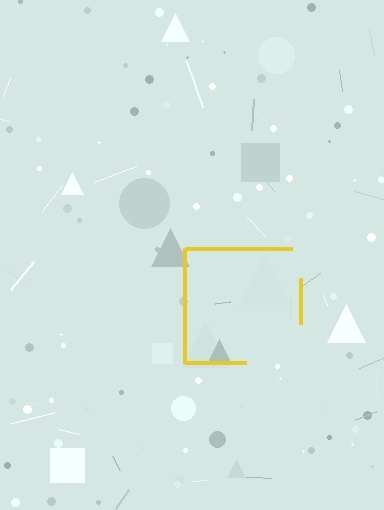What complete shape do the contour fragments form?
The contour fragments form a square.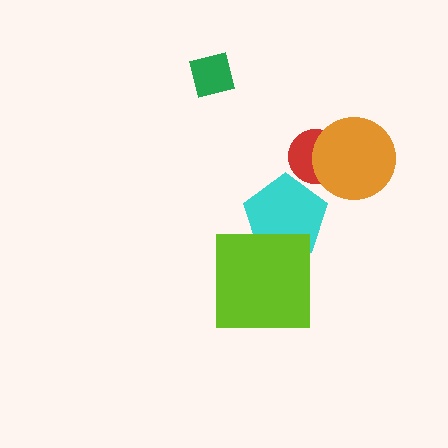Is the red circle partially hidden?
Yes, it is partially covered by another shape.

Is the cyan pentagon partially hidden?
Yes, it is partially covered by another shape.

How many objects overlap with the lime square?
1 object overlaps with the lime square.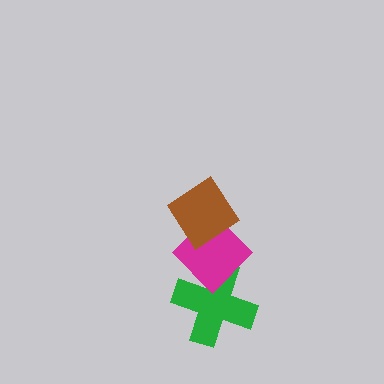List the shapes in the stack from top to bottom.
From top to bottom: the brown diamond, the magenta diamond, the green cross.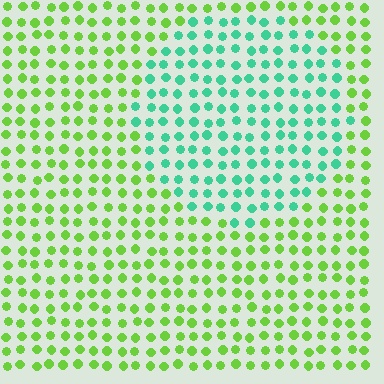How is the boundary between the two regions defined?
The boundary is defined purely by a slight shift in hue (about 56 degrees). Spacing, size, and orientation are identical on both sides.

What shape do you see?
I see a circle.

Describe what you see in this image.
The image is filled with small lime elements in a uniform arrangement. A circle-shaped region is visible where the elements are tinted to a slightly different hue, forming a subtle color boundary.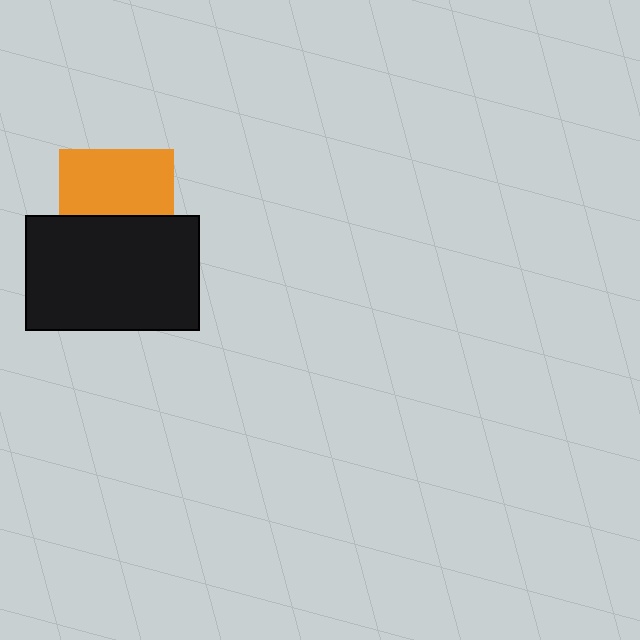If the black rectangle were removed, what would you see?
You would see the complete orange square.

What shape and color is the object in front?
The object in front is a black rectangle.